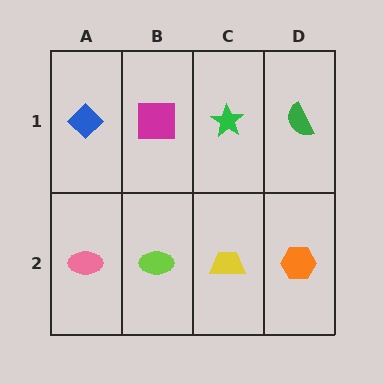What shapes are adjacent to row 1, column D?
An orange hexagon (row 2, column D), a green star (row 1, column C).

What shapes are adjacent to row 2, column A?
A blue diamond (row 1, column A), a lime ellipse (row 2, column B).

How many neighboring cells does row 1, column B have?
3.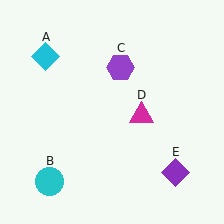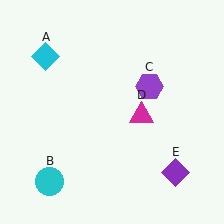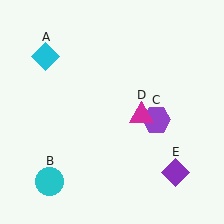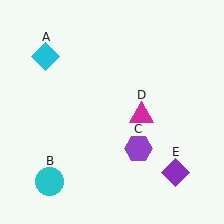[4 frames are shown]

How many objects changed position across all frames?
1 object changed position: purple hexagon (object C).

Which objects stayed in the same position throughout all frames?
Cyan diamond (object A) and cyan circle (object B) and magenta triangle (object D) and purple diamond (object E) remained stationary.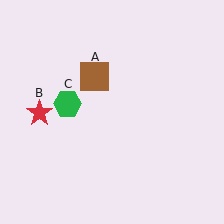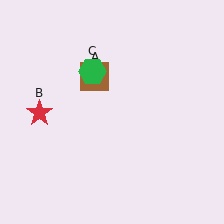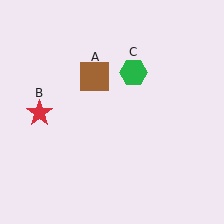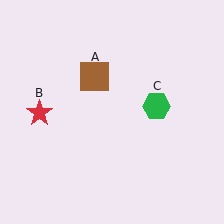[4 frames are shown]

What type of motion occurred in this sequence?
The green hexagon (object C) rotated clockwise around the center of the scene.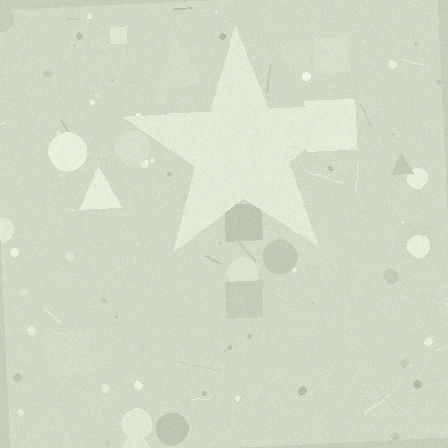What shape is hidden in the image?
A star is hidden in the image.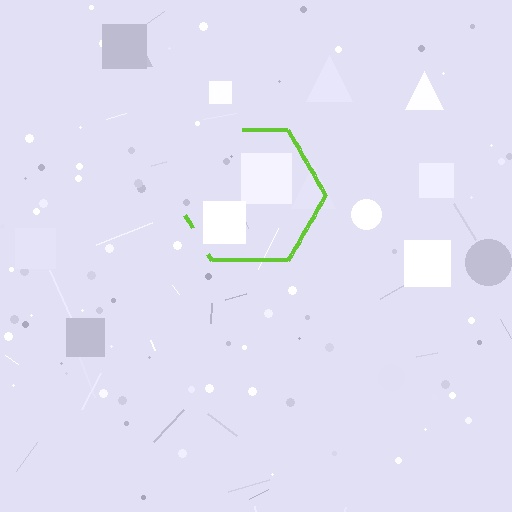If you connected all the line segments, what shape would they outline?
They would outline a hexagon.